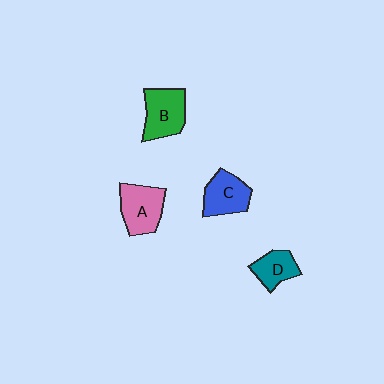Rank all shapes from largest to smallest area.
From largest to smallest: B (green), A (pink), C (blue), D (teal).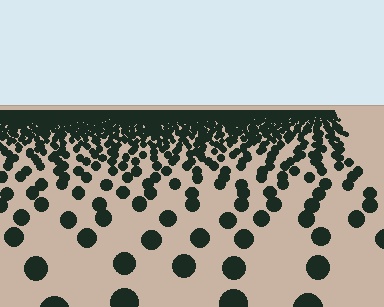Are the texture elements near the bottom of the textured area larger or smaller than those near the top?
Larger. Near the bottom, elements are closer to the viewer and appear at a bigger on-screen size.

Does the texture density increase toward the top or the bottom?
Density increases toward the top.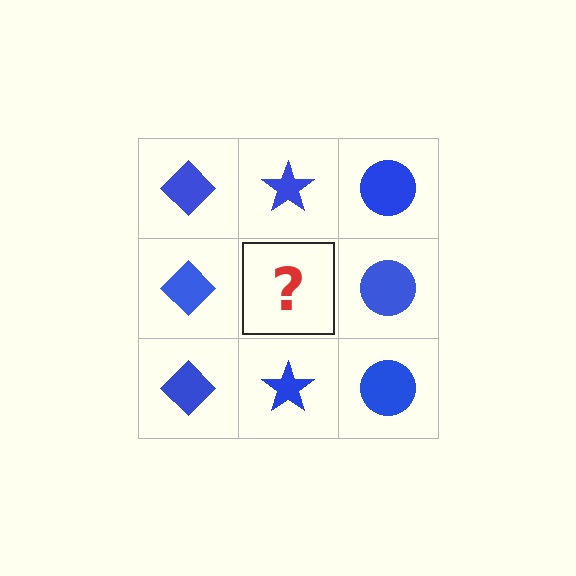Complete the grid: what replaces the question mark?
The question mark should be replaced with a blue star.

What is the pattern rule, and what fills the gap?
The rule is that each column has a consistent shape. The gap should be filled with a blue star.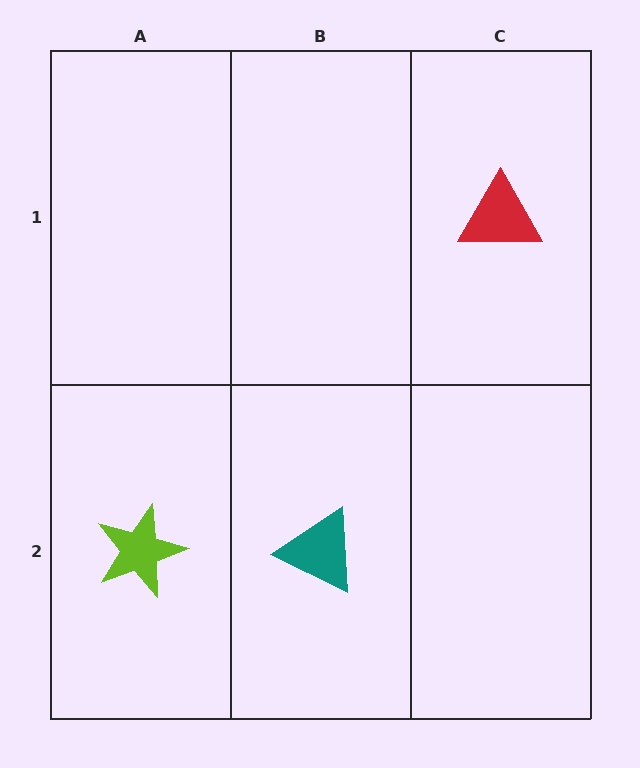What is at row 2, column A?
A lime star.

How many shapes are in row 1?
1 shape.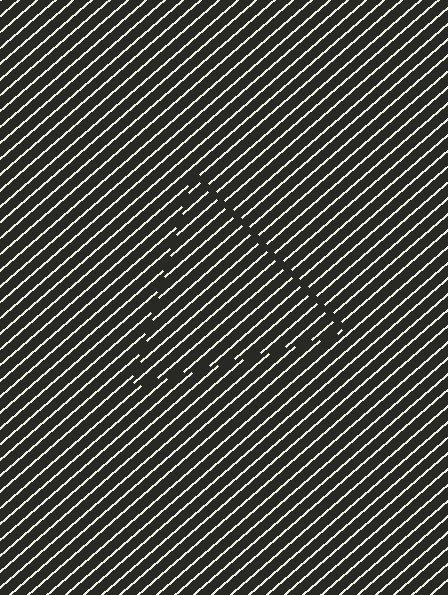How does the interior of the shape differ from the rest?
The interior of the shape contains the same grating, shifted by half a period — the contour is defined by the phase discontinuity where line-ends from the inner and outer gratings abut.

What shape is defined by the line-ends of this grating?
An illusory triangle. The interior of the shape contains the same grating, shifted by half a period — the contour is defined by the phase discontinuity where line-ends from the inner and outer gratings abut.